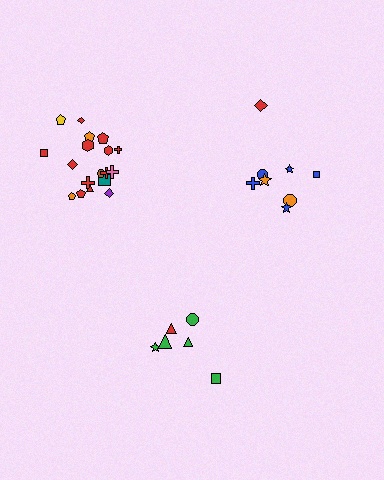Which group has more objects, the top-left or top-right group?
The top-left group.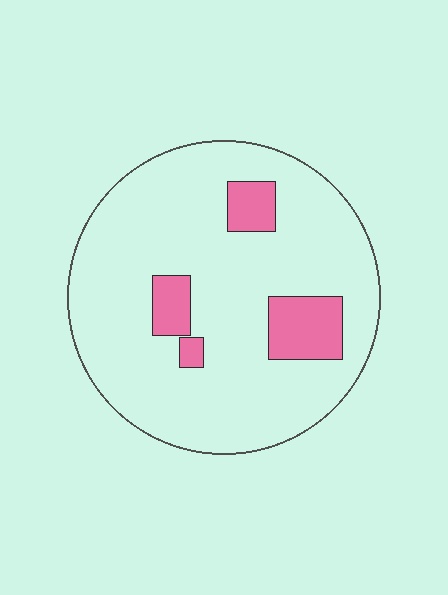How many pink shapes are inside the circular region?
4.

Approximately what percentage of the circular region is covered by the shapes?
Approximately 15%.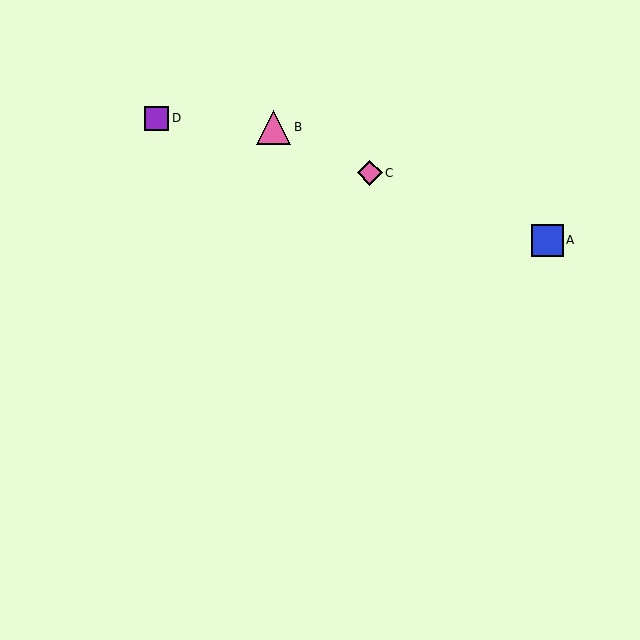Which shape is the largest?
The pink triangle (labeled B) is the largest.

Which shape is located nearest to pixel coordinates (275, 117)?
The pink triangle (labeled B) at (273, 127) is nearest to that location.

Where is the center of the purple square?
The center of the purple square is at (156, 118).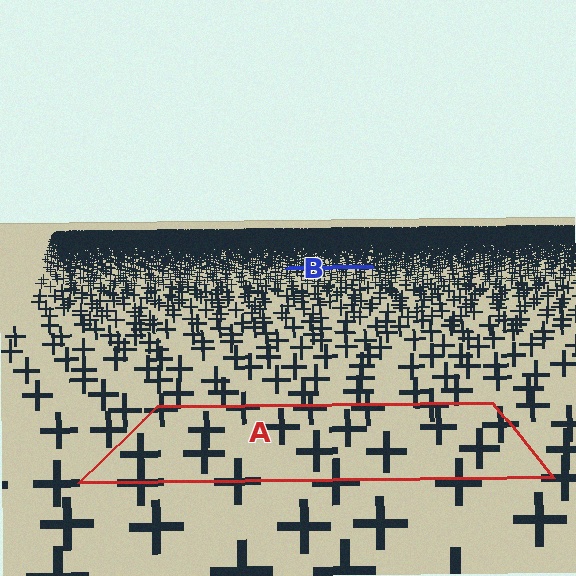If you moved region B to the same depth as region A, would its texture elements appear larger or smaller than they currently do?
They would appear larger. At a closer depth, the same texture elements are projected at a bigger on-screen size.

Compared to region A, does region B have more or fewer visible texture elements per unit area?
Region B has more texture elements per unit area — they are packed more densely because it is farther away.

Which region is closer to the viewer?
Region A is closer. The texture elements there are larger and more spread out.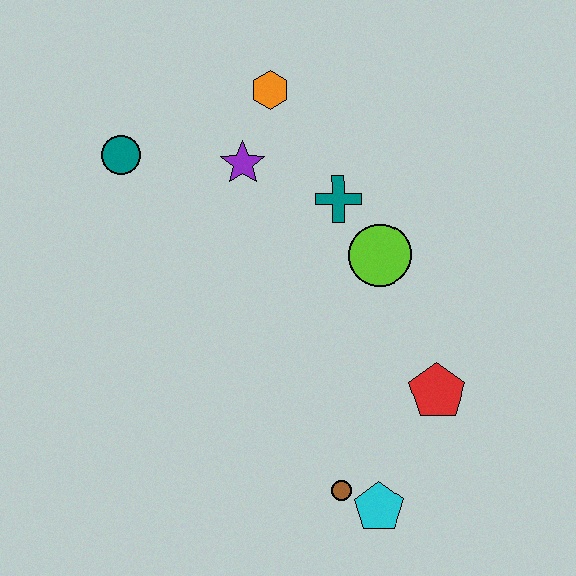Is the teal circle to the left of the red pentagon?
Yes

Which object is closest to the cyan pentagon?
The brown circle is closest to the cyan pentagon.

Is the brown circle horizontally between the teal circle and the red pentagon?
Yes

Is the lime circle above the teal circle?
No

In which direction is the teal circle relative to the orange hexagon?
The teal circle is to the left of the orange hexagon.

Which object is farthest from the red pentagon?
The teal circle is farthest from the red pentagon.